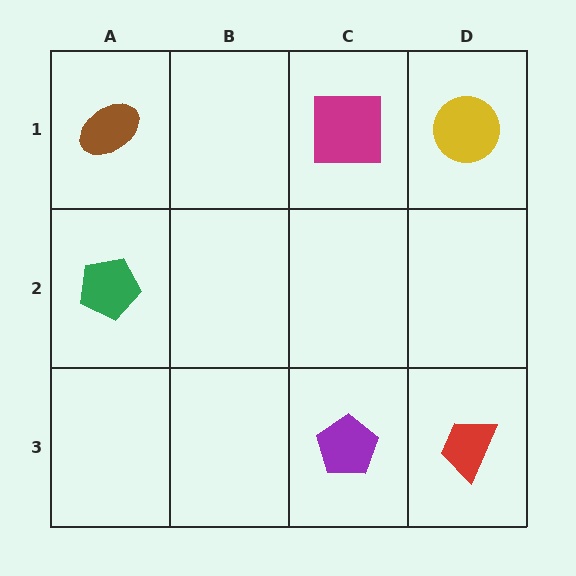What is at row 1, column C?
A magenta square.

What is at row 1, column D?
A yellow circle.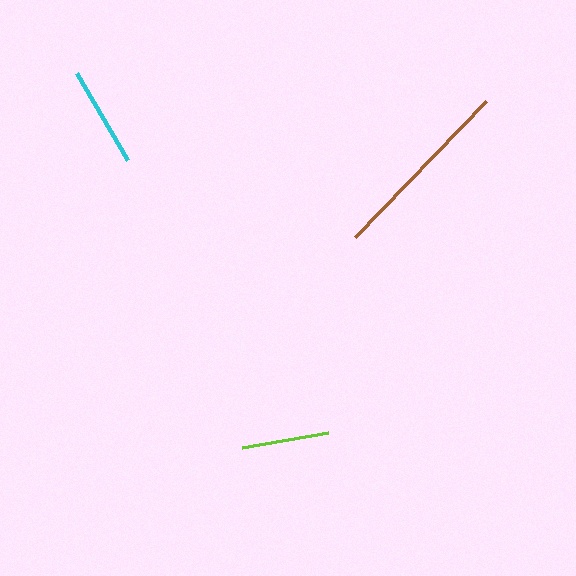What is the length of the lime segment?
The lime segment is approximately 88 pixels long.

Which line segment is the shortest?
The lime line is the shortest at approximately 88 pixels.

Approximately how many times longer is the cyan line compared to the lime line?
The cyan line is approximately 1.1 times the length of the lime line.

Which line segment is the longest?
The brown line is the longest at approximately 189 pixels.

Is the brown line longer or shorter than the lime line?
The brown line is longer than the lime line.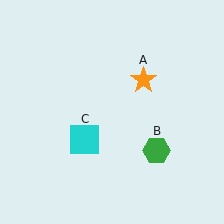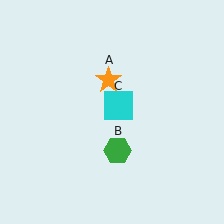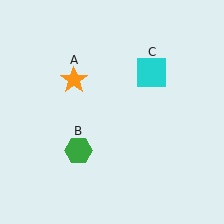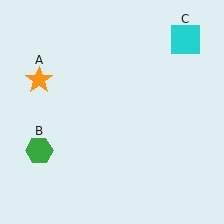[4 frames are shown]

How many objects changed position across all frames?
3 objects changed position: orange star (object A), green hexagon (object B), cyan square (object C).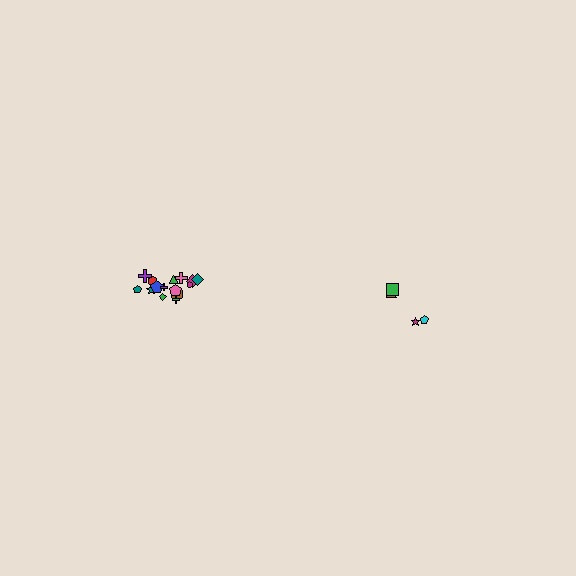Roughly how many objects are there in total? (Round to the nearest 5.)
Roughly 20 objects in total.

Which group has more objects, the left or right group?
The left group.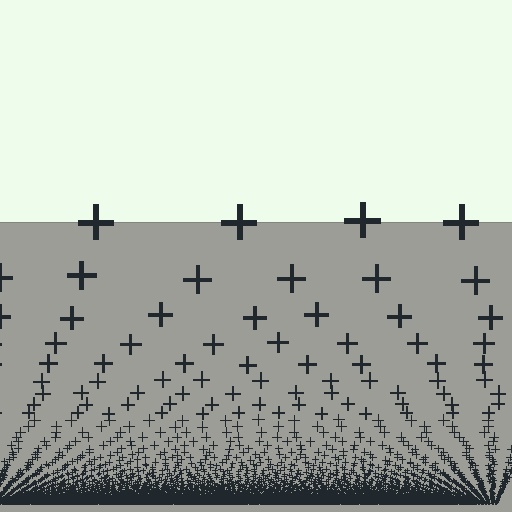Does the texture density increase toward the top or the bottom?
Density increases toward the bottom.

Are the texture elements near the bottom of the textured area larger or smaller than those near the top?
Smaller. The gradient is inverted — elements near the bottom are smaller and denser.